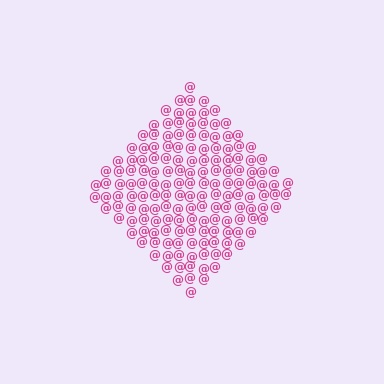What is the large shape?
The large shape is a diamond.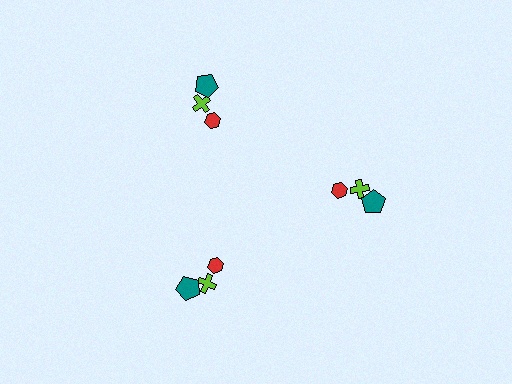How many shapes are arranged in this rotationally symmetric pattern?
There are 9 shapes, arranged in 3 groups of 3.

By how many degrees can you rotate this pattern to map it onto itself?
The pattern maps onto itself every 120 degrees of rotation.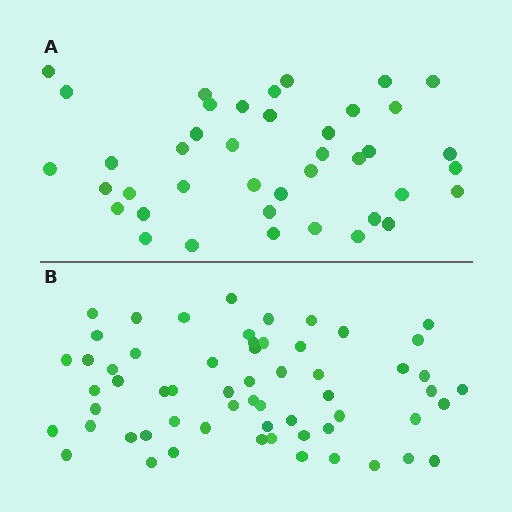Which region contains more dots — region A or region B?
Region B (the bottom region) has more dots.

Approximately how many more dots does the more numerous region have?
Region B has approximately 20 more dots than region A.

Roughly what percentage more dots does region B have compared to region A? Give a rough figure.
About 45% more.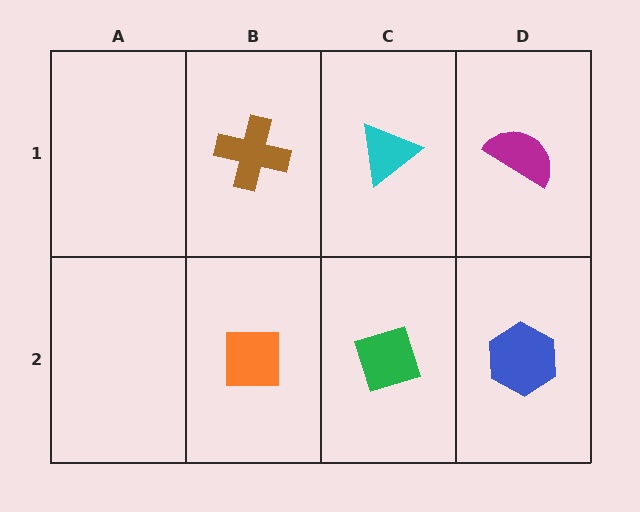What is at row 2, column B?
An orange square.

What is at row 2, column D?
A blue hexagon.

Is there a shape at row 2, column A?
No, that cell is empty.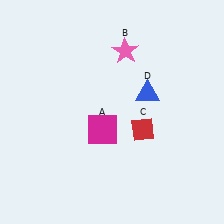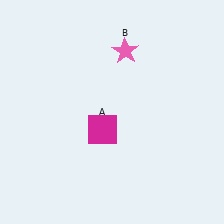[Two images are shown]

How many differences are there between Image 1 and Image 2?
There are 2 differences between the two images.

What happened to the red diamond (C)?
The red diamond (C) was removed in Image 2. It was in the bottom-right area of Image 1.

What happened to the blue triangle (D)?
The blue triangle (D) was removed in Image 2. It was in the top-right area of Image 1.